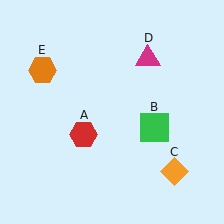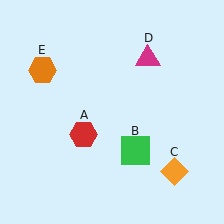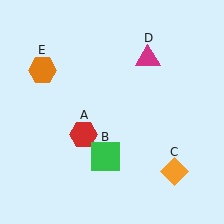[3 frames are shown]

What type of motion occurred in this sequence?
The green square (object B) rotated clockwise around the center of the scene.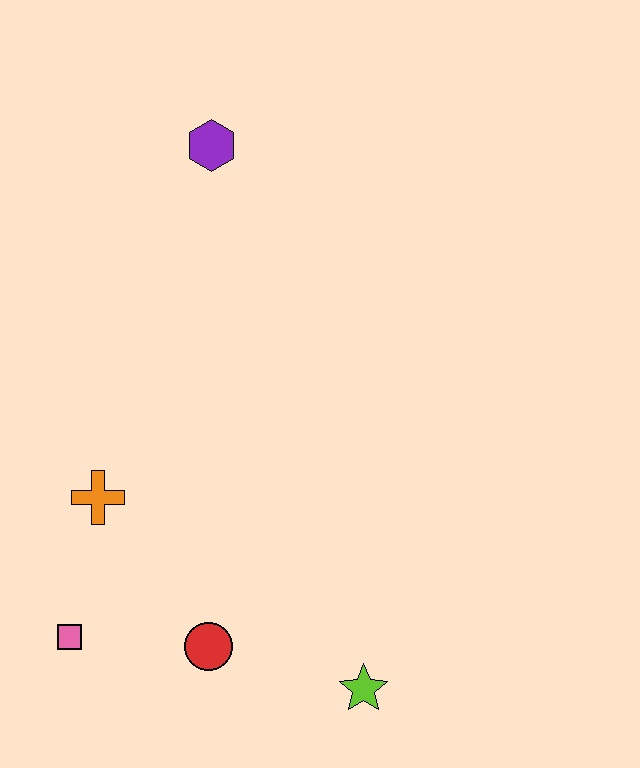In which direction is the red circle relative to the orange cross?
The red circle is below the orange cross.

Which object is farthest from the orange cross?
The purple hexagon is farthest from the orange cross.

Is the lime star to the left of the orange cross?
No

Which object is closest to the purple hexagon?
The orange cross is closest to the purple hexagon.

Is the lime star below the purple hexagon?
Yes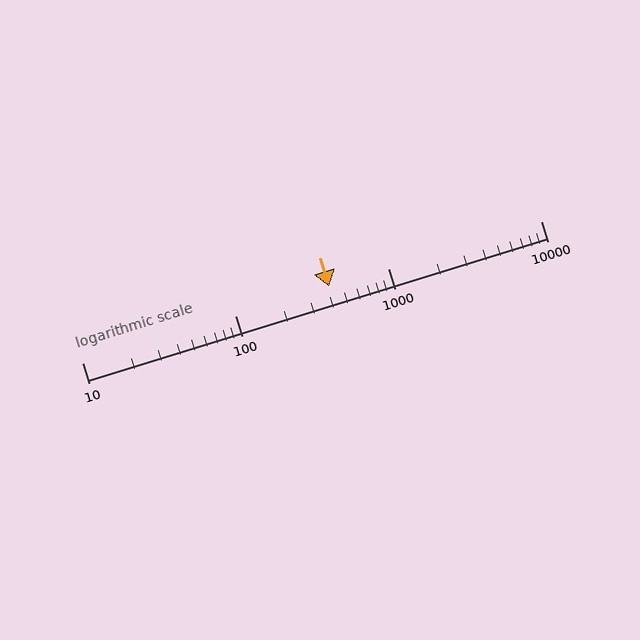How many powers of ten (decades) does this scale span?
The scale spans 3 decades, from 10 to 10000.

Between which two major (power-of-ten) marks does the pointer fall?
The pointer is between 100 and 1000.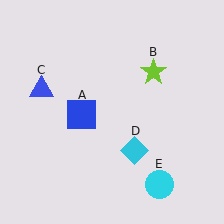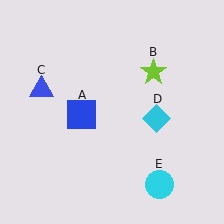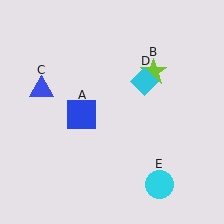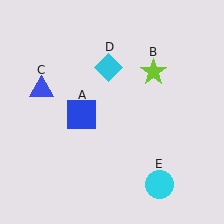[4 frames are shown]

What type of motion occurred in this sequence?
The cyan diamond (object D) rotated counterclockwise around the center of the scene.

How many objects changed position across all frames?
1 object changed position: cyan diamond (object D).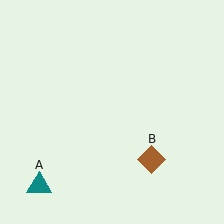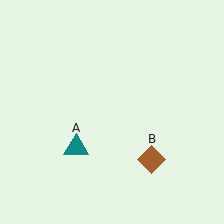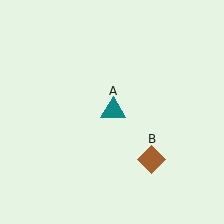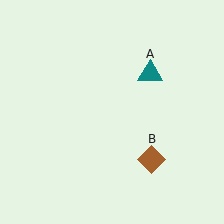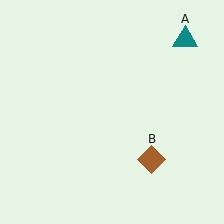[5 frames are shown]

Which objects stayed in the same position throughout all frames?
Brown diamond (object B) remained stationary.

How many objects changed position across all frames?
1 object changed position: teal triangle (object A).